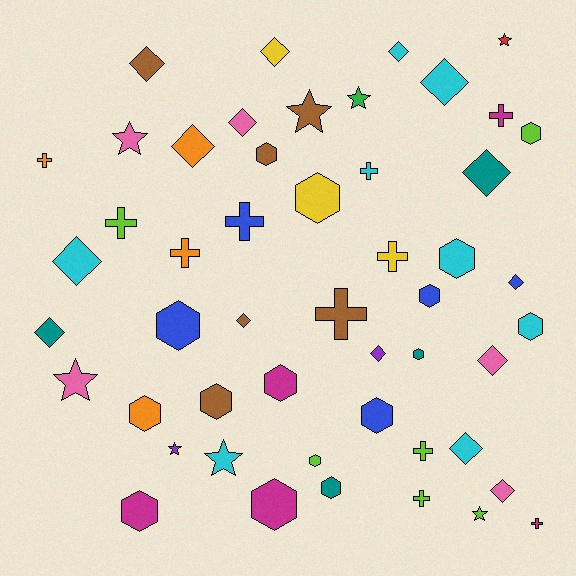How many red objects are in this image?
There is 1 red object.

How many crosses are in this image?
There are 11 crosses.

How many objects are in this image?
There are 50 objects.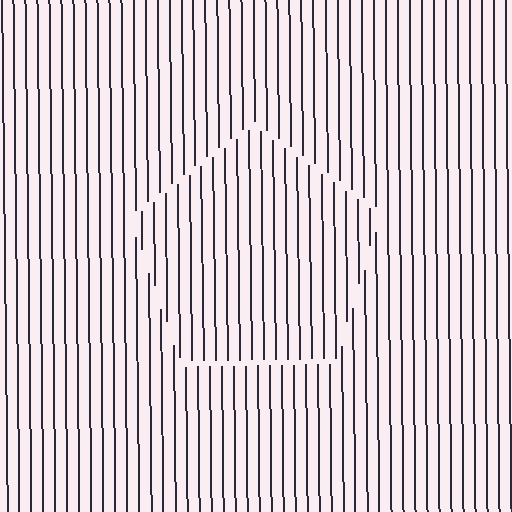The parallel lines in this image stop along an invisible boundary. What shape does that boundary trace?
An illusory pentagon. The interior of the shape contains the same grating, shifted by half a period — the contour is defined by the phase discontinuity where line-ends from the inner and outer gratings abut.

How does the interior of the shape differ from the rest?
The interior of the shape contains the same grating, shifted by half a period — the contour is defined by the phase discontinuity where line-ends from the inner and outer gratings abut.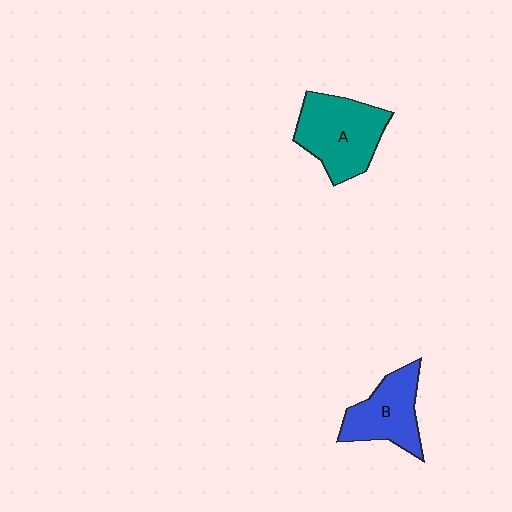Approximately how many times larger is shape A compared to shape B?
Approximately 1.3 times.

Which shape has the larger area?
Shape A (teal).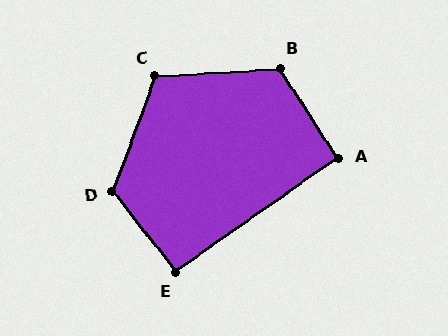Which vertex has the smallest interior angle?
A, at approximately 92 degrees.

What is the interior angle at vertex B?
Approximately 119 degrees (obtuse).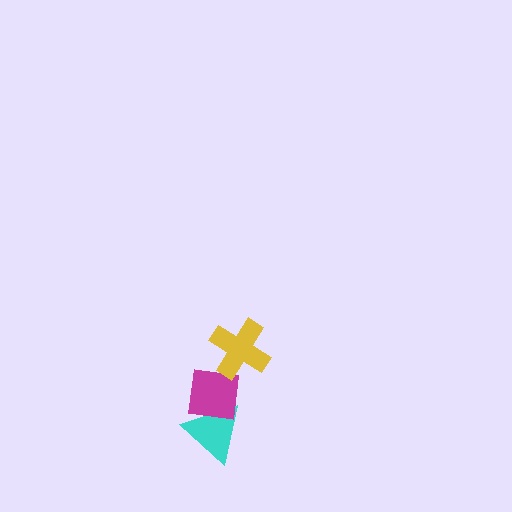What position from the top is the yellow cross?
The yellow cross is 1st from the top.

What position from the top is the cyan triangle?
The cyan triangle is 3rd from the top.